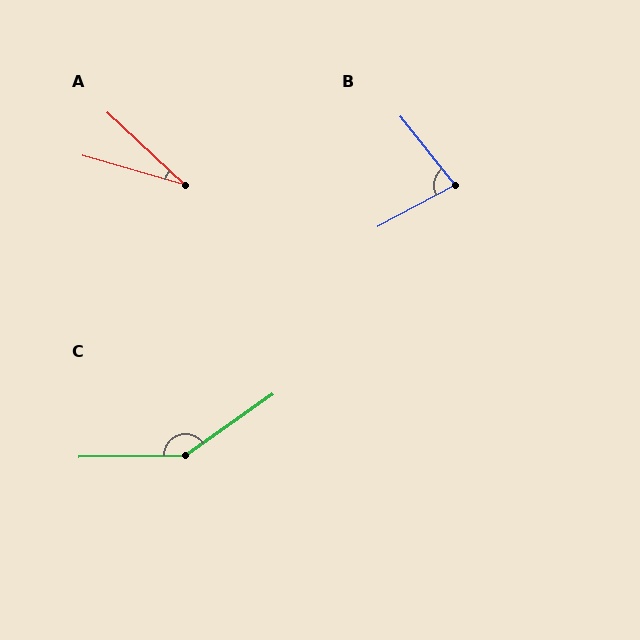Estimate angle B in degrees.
Approximately 80 degrees.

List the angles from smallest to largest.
A (27°), B (80°), C (146°).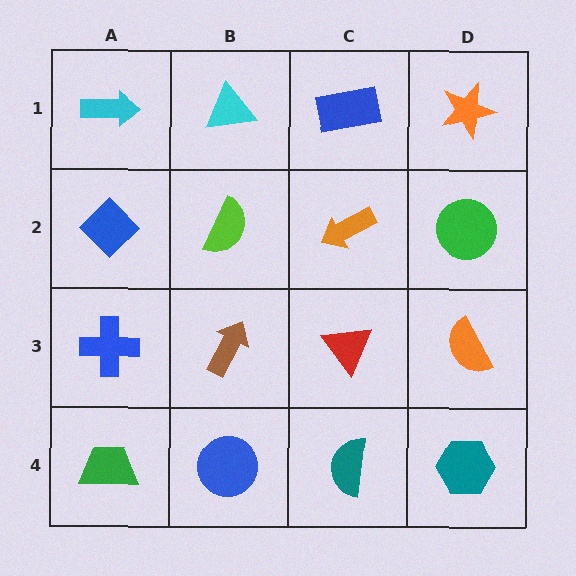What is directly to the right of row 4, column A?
A blue circle.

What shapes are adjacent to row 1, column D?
A green circle (row 2, column D), a blue rectangle (row 1, column C).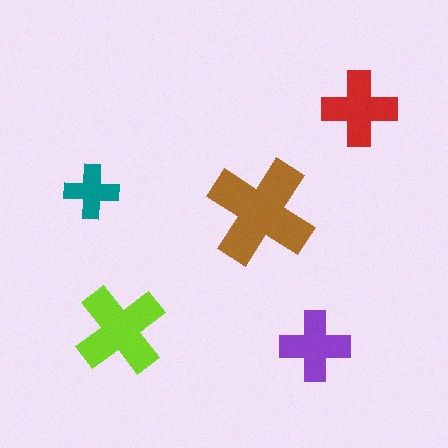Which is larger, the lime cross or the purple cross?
The lime one.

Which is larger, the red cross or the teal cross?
The red one.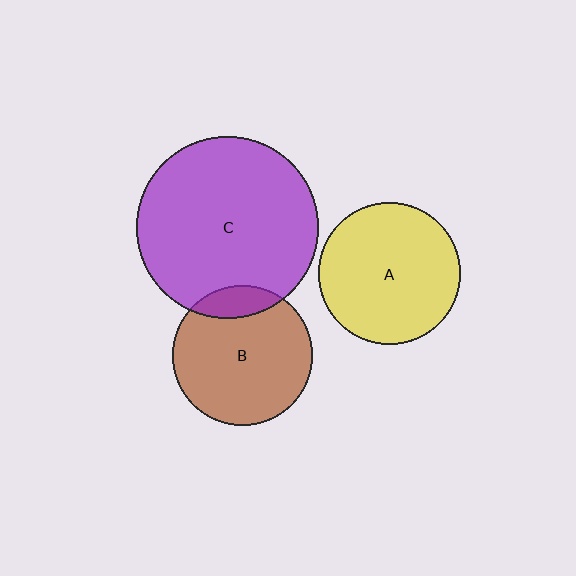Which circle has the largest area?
Circle C (purple).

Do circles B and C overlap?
Yes.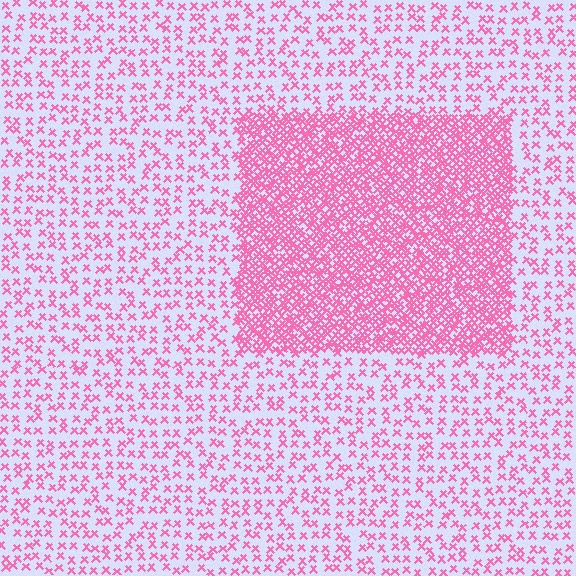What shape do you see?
I see a rectangle.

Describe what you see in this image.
The image contains small pink elements arranged at two different densities. A rectangle-shaped region is visible where the elements are more densely packed than the surrounding area.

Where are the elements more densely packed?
The elements are more densely packed inside the rectangle boundary.